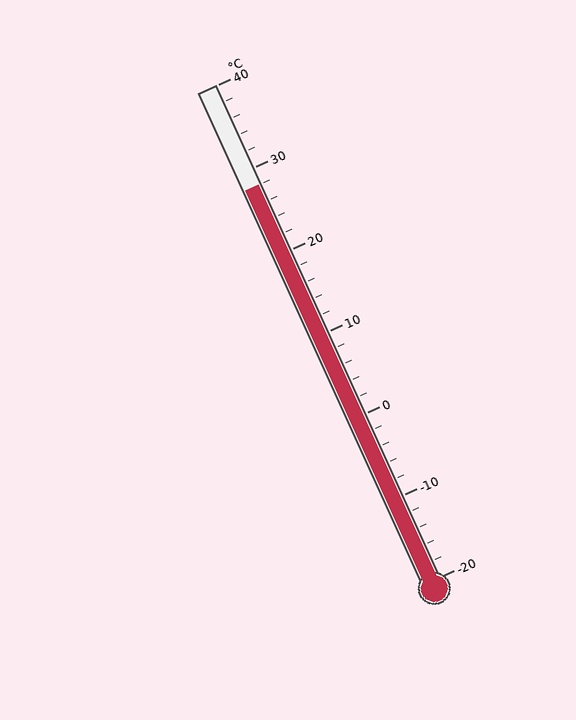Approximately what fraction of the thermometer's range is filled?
The thermometer is filled to approximately 80% of its range.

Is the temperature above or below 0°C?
The temperature is above 0°C.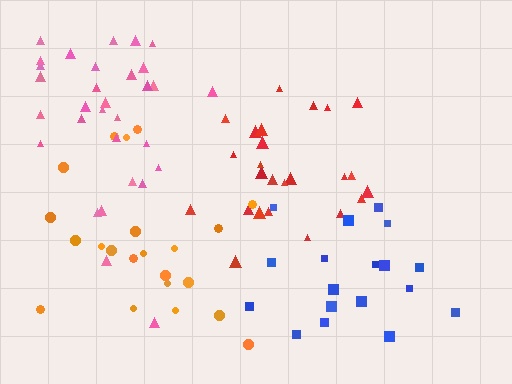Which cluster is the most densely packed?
Red.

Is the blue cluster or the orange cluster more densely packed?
Orange.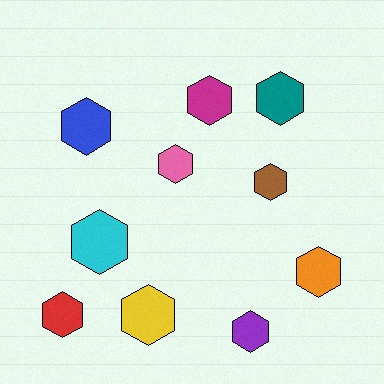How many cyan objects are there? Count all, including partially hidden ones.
There is 1 cyan object.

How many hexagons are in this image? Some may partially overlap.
There are 10 hexagons.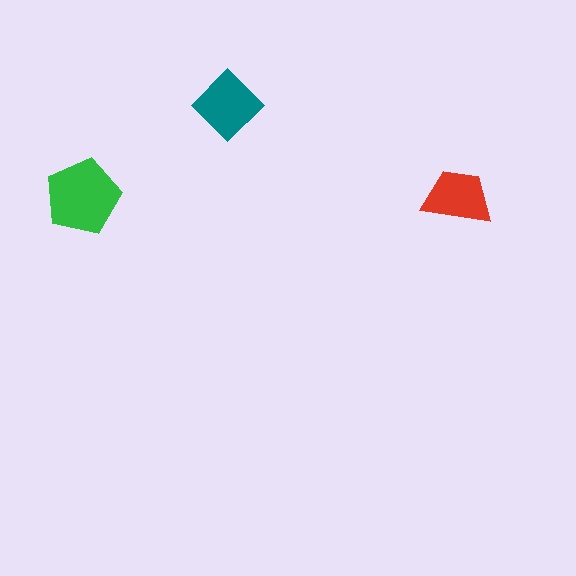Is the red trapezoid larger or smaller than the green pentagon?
Smaller.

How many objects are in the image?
There are 3 objects in the image.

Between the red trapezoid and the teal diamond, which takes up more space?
The teal diamond.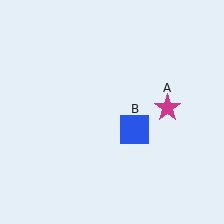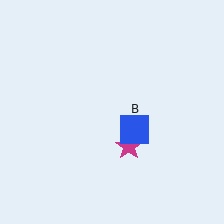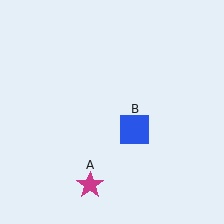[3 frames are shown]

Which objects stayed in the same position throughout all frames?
Blue square (object B) remained stationary.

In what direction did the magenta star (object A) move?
The magenta star (object A) moved down and to the left.